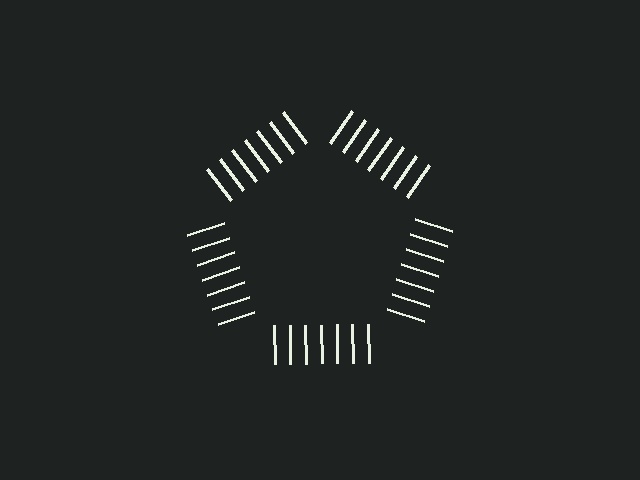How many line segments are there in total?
35 — 7 along each of the 5 edges.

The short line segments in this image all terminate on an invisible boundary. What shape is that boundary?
An illusory pentagon — the line segments terminate on its edges but no continuous stroke is drawn.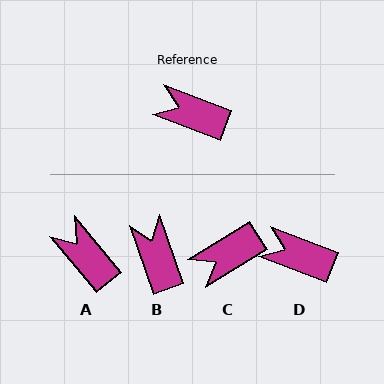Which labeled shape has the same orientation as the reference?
D.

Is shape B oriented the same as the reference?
No, it is off by about 50 degrees.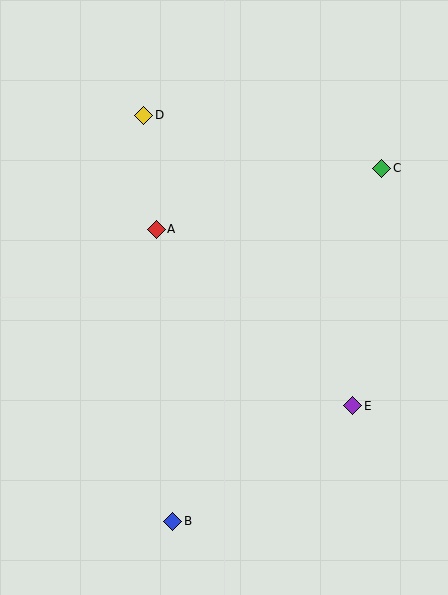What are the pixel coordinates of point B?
Point B is at (173, 521).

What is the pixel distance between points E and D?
The distance between E and D is 358 pixels.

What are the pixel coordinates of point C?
Point C is at (382, 169).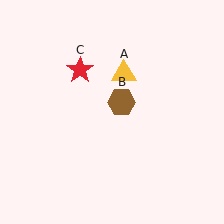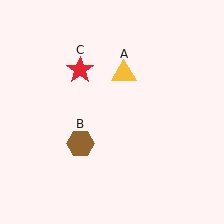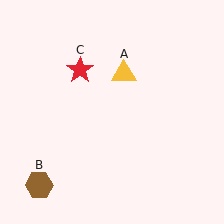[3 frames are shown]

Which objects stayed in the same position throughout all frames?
Yellow triangle (object A) and red star (object C) remained stationary.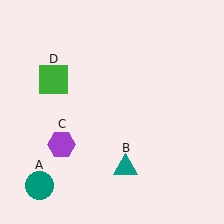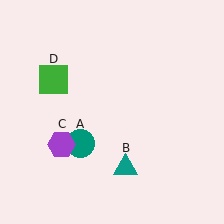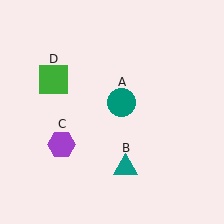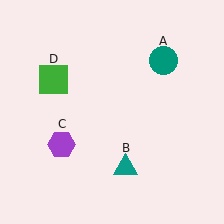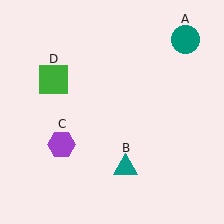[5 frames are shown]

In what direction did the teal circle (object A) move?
The teal circle (object A) moved up and to the right.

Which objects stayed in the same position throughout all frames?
Teal triangle (object B) and purple hexagon (object C) and green square (object D) remained stationary.